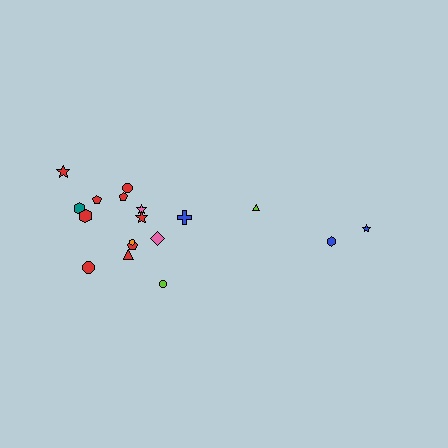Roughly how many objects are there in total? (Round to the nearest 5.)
Roughly 20 objects in total.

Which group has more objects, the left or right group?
The left group.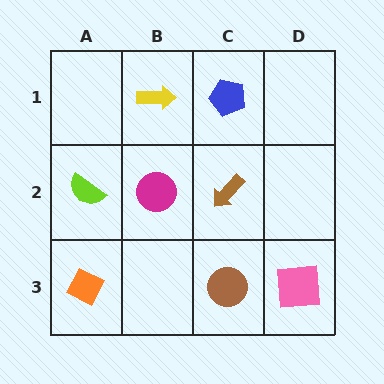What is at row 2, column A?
A lime semicircle.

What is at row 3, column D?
A pink square.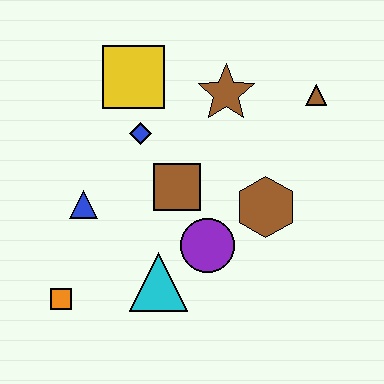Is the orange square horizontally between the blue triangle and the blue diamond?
No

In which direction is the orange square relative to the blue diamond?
The orange square is below the blue diamond.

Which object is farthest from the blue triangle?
The brown triangle is farthest from the blue triangle.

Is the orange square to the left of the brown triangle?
Yes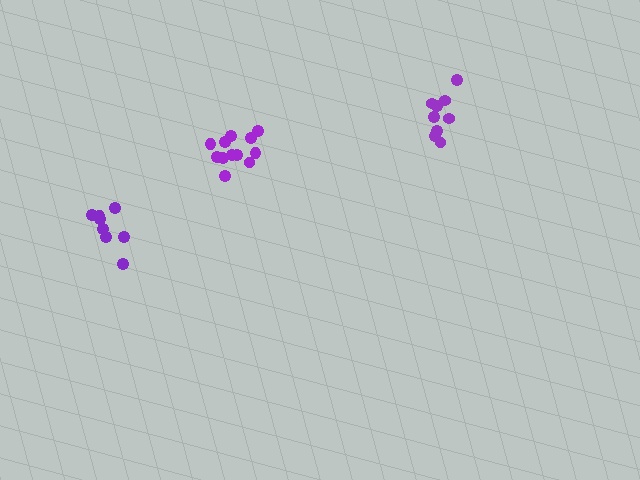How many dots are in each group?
Group 1: 8 dots, Group 2: 9 dots, Group 3: 12 dots (29 total).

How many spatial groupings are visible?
There are 3 spatial groupings.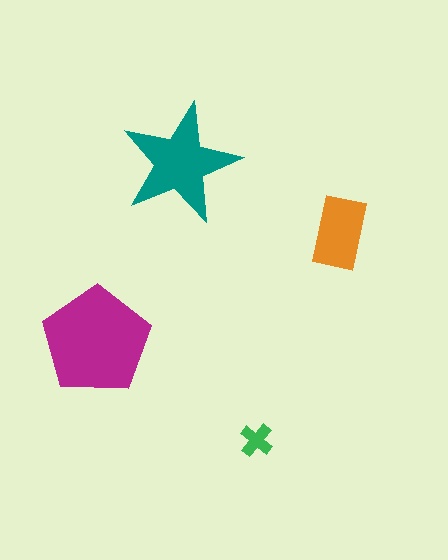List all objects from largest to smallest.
The magenta pentagon, the teal star, the orange rectangle, the green cross.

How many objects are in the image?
There are 4 objects in the image.